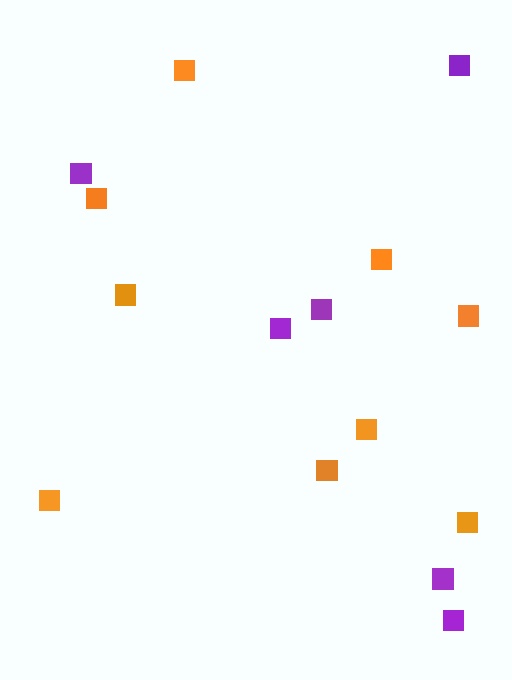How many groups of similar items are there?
There are 2 groups: one group of orange squares (9) and one group of purple squares (6).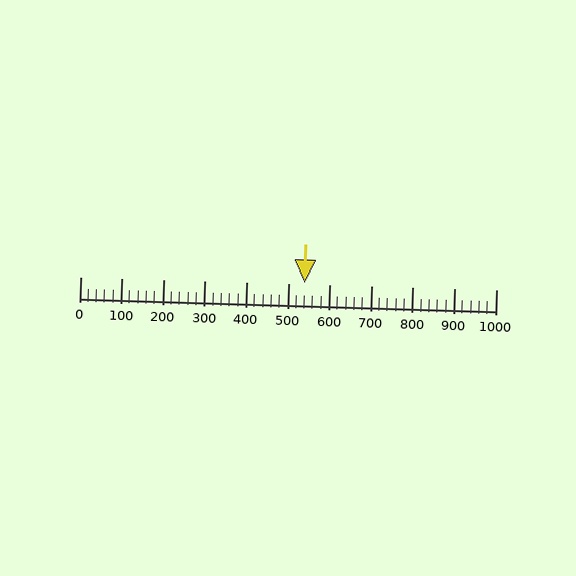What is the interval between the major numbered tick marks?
The major tick marks are spaced 100 units apart.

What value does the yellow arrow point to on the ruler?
The yellow arrow points to approximately 540.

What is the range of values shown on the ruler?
The ruler shows values from 0 to 1000.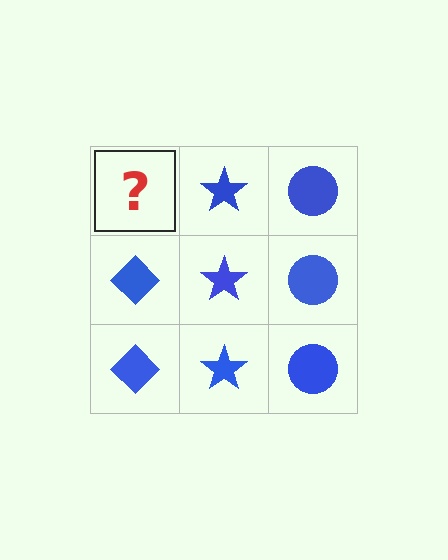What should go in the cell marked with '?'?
The missing cell should contain a blue diamond.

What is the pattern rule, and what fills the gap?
The rule is that each column has a consistent shape. The gap should be filled with a blue diamond.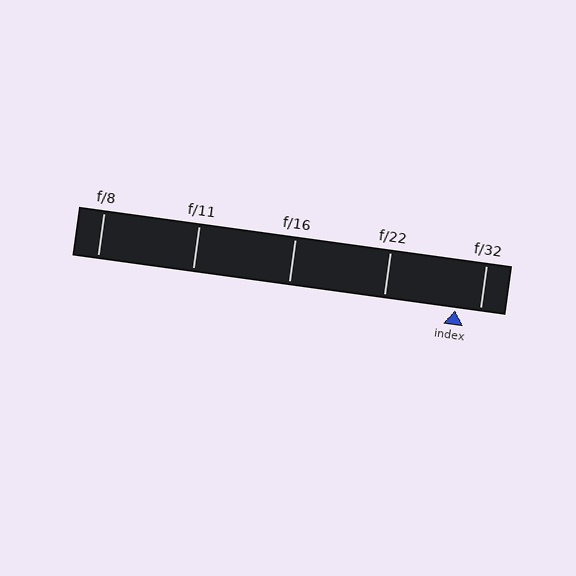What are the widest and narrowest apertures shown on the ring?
The widest aperture shown is f/8 and the narrowest is f/32.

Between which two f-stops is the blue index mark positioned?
The index mark is between f/22 and f/32.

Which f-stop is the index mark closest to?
The index mark is closest to f/32.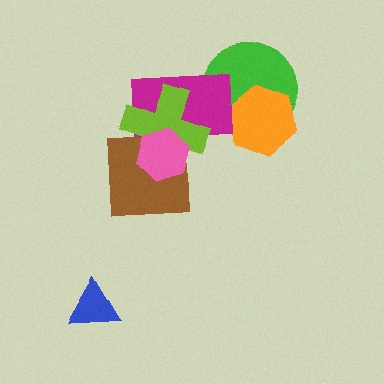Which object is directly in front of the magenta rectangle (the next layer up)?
The brown square is directly in front of the magenta rectangle.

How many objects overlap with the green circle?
2 objects overlap with the green circle.